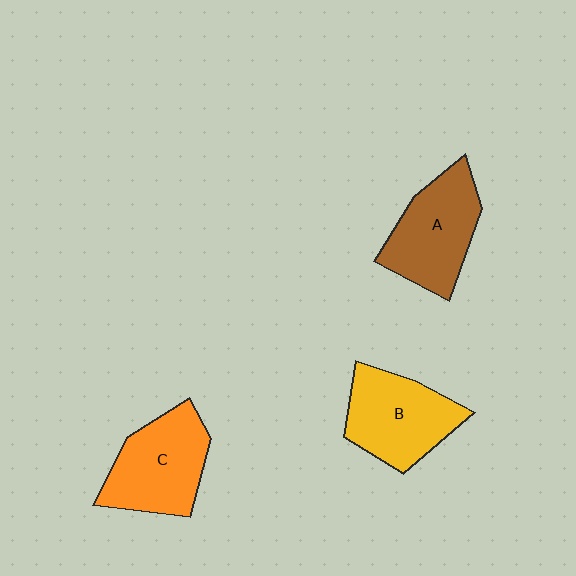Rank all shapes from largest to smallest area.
From largest to smallest: C (orange), A (brown), B (yellow).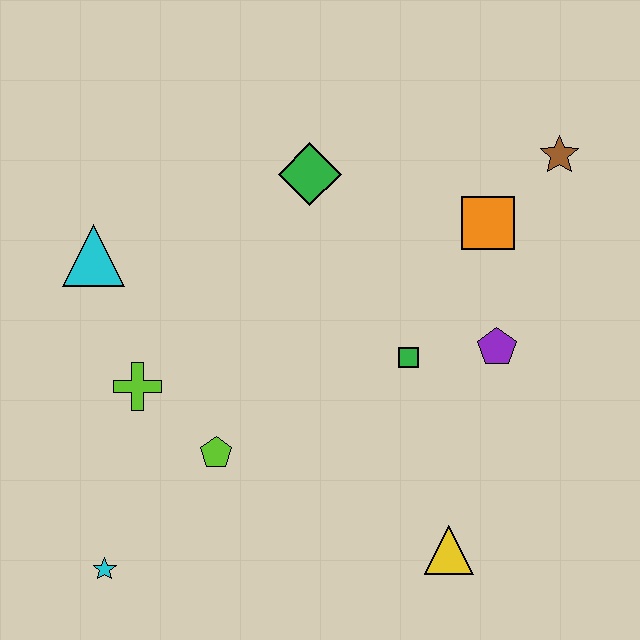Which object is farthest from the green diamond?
The cyan star is farthest from the green diamond.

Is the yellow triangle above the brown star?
No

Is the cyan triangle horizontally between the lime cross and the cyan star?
No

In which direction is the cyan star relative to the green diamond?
The cyan star is below the green diamond.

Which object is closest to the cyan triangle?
The lime cross is closest to the cyan triangle.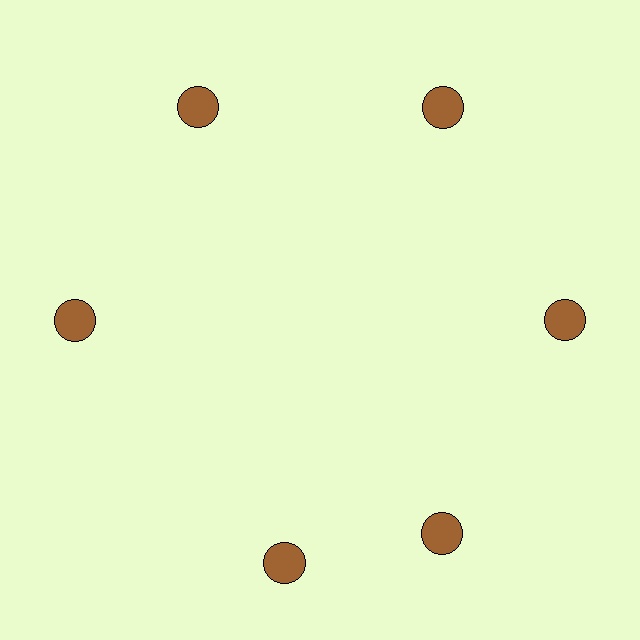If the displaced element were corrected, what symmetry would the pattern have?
It would have 6-fold rotational symmetry — the pattern would map onto itself every 60 degrees.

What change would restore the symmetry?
The symmetry would be restored by rotating it back into even spacing with its neighbors so that all 6 circles sit at equal angles and equal distance from the center.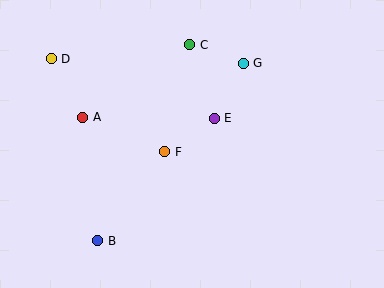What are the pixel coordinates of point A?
Point A is at (83, 117).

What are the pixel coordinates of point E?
Point E is at (214, 118).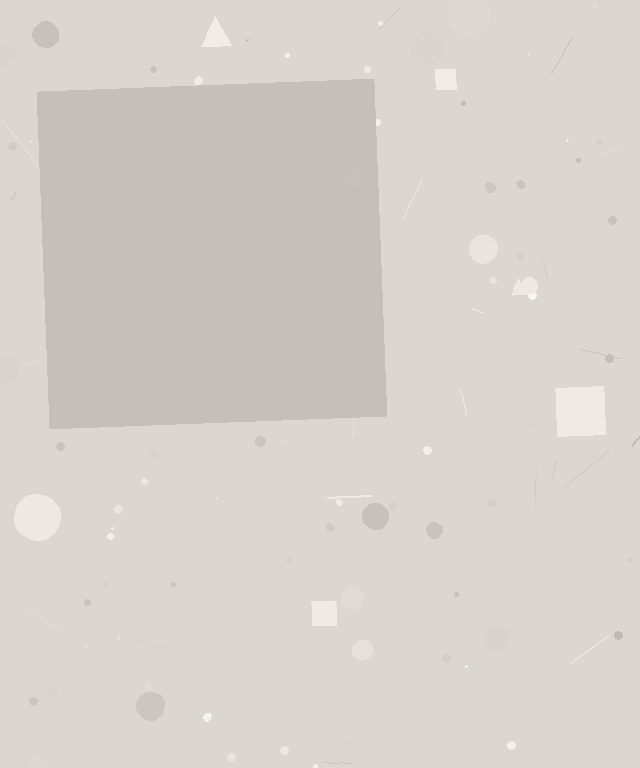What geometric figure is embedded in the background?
A square is embedded in the background.